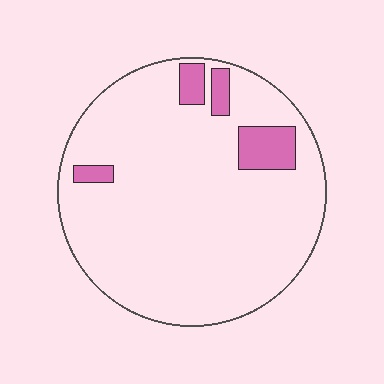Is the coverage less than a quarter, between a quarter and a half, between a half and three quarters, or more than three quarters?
Less than a quarter.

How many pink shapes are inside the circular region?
4.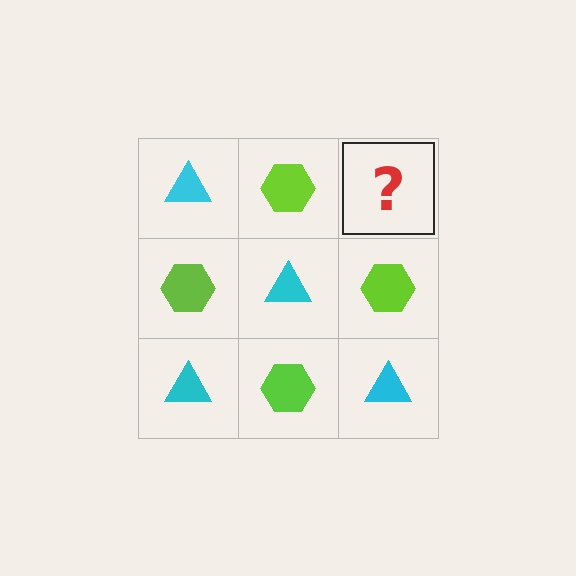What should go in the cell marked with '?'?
The missing cell should contain a cyan triangle.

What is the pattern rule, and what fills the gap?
The rule is that it alternates cyan triangle and lime hexagon in a checkerboard pattern. The gap should be filled with a cyan triangle.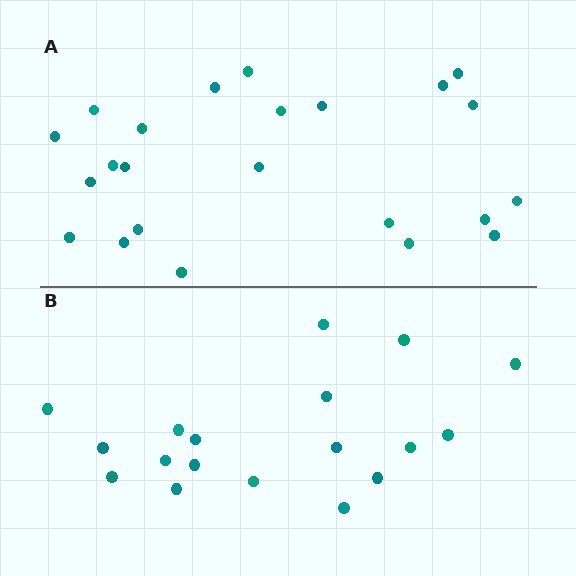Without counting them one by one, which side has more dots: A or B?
Region A (the top region) has more dots.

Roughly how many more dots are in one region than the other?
Region A has about 5 more dots than region B.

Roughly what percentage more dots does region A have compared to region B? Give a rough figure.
About 30% more.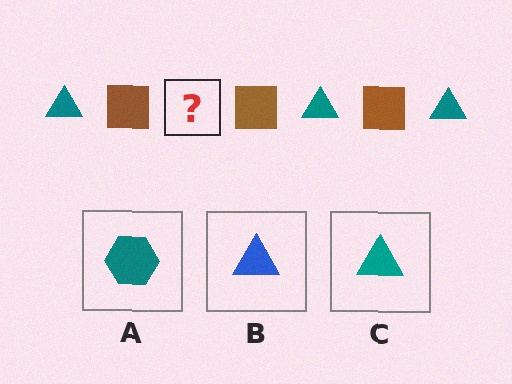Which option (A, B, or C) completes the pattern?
C.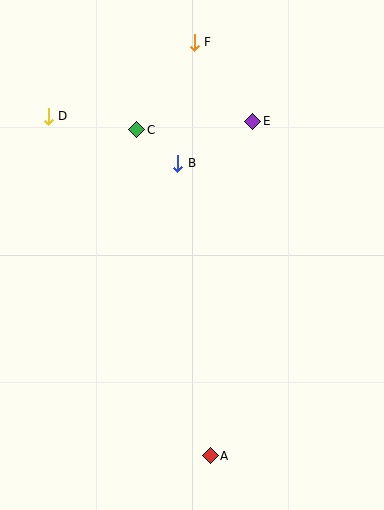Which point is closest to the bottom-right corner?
Point A is closest to the bottom-right corner.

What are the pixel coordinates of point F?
Point F is at (194, 42).